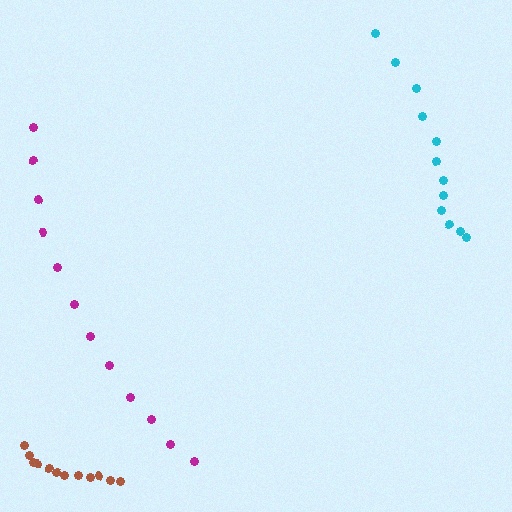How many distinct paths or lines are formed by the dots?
There are 3 distinct paths.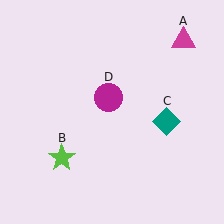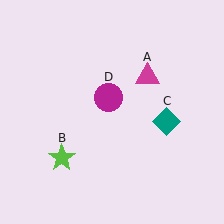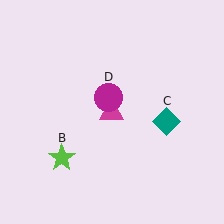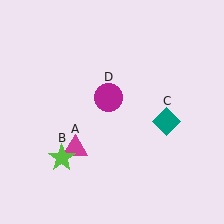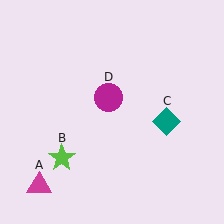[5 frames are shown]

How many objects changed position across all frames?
1 object changed position: magenta triangle (object A).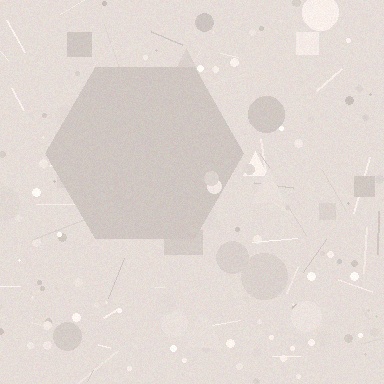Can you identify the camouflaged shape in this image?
The camouflaged shape is a hexagon.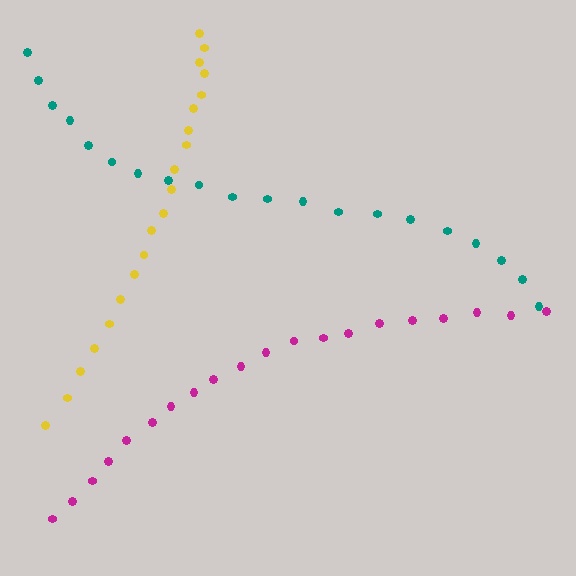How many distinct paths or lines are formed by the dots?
There are 3 distinct paths.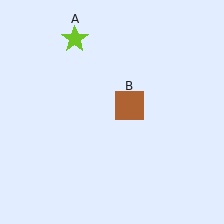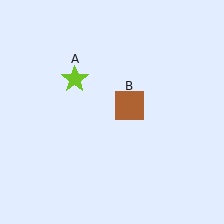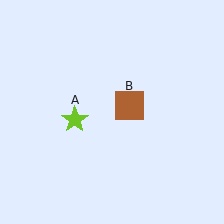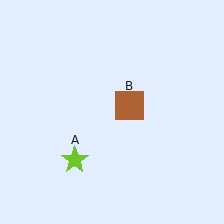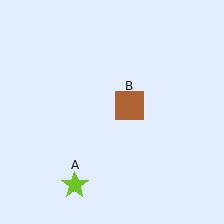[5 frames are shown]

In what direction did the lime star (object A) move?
The lime star (object A) moved down.